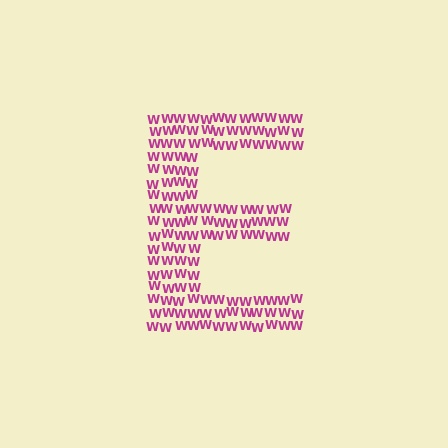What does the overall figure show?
The overall figure shows the letter E.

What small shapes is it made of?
It is made of small letter W's.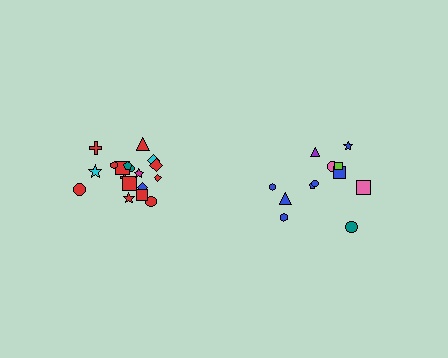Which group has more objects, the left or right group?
The left group.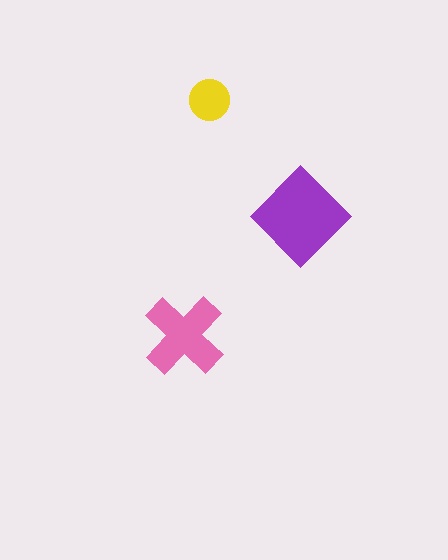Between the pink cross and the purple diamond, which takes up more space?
The purple diamond.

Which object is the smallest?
The yellow circle.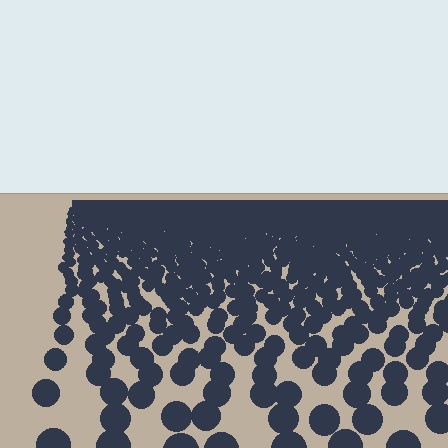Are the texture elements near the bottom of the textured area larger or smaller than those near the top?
Larger. Near the bottom, elements are closer to the viewer and appear at a bigger on-screen size.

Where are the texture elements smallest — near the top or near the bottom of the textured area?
Near the top.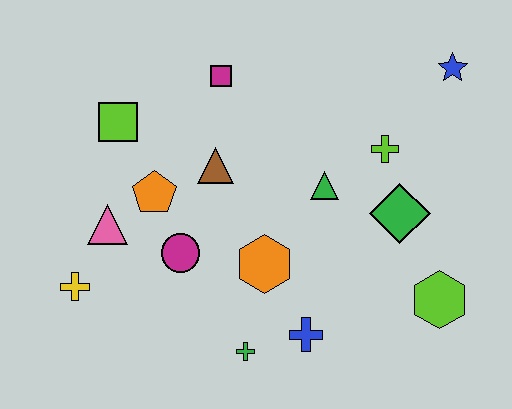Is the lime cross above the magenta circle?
Yes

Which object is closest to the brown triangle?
The orange pentagon is closest to the brown triangle.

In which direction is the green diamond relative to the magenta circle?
The green diamond is to the right of the magenta circle.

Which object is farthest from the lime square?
The lime hexagon is farthest from the lime square.